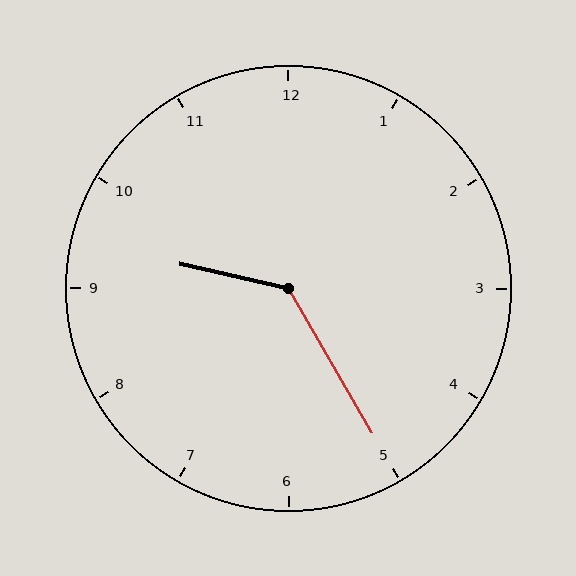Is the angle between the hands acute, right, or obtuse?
It is obtuse.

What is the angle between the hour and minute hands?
Approximately 132 degrees.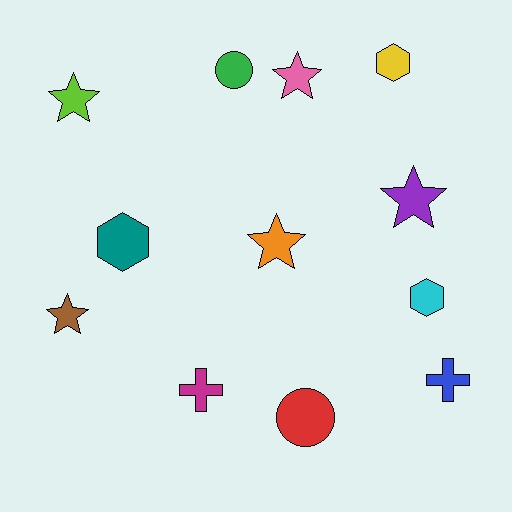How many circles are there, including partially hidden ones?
There are 2 circles.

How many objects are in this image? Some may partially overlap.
There are 12 objects.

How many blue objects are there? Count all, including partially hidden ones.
There is 1 blue object.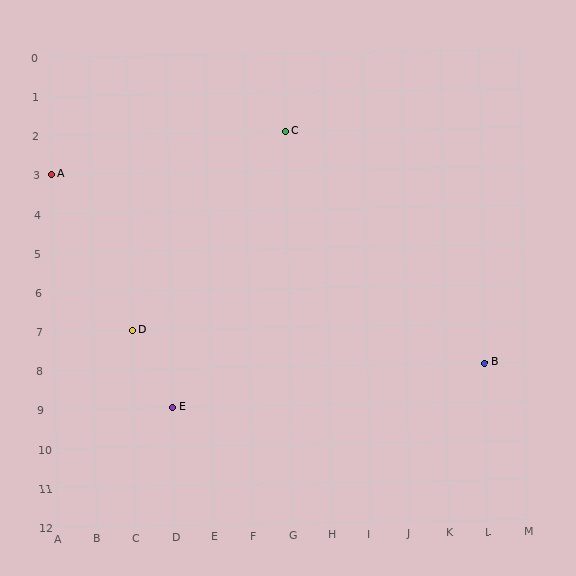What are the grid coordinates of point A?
Point A is at grid coordinates (A, 3).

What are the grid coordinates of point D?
Point D is at grid coordinates (C, 7).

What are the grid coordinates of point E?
Point E is at grid coordinates (D, 9).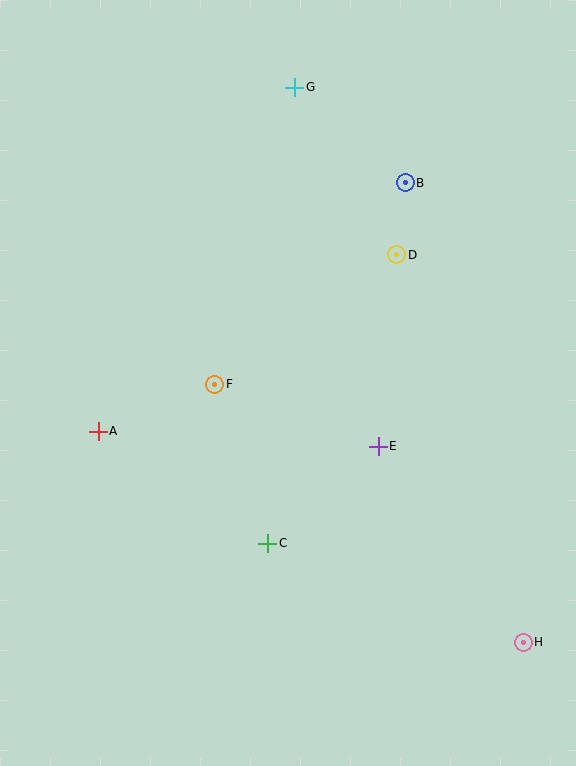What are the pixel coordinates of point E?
Point E is at (378, 446).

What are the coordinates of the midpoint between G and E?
The midpoint between G and E is at (336, 267).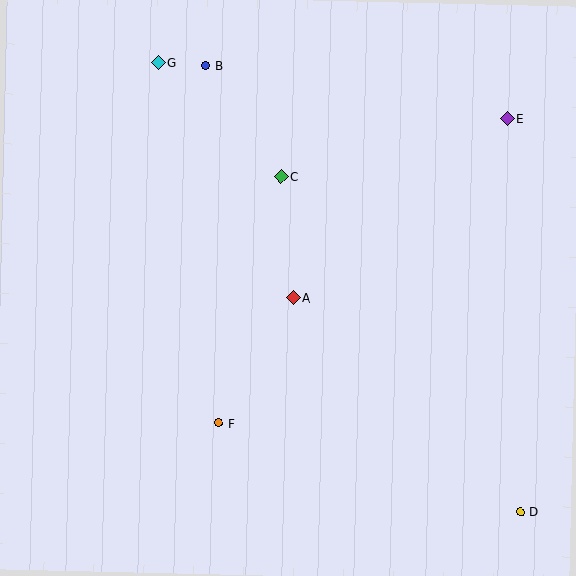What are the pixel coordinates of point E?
Point E is at (507, 119).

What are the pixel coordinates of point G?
Point G is at (159, 63).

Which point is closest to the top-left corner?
Point G is closest to the top-left corner.